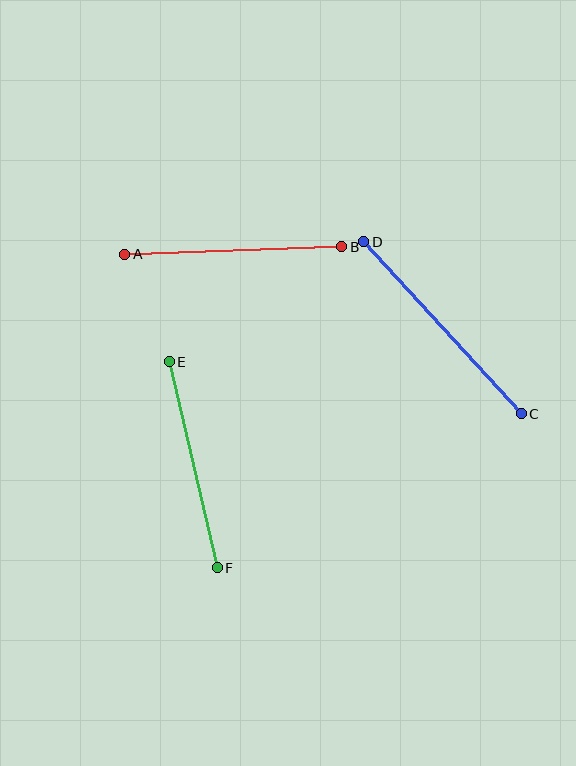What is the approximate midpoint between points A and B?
The midpoint is at approximately (233, 251) pixels.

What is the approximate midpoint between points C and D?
The midpoint is at approximately (442, 328) pixels.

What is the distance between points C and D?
The distance is approximately 233 pixels.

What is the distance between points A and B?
The distance is approximately 217 pixels.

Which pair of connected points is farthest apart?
Points C and D are farthest apart.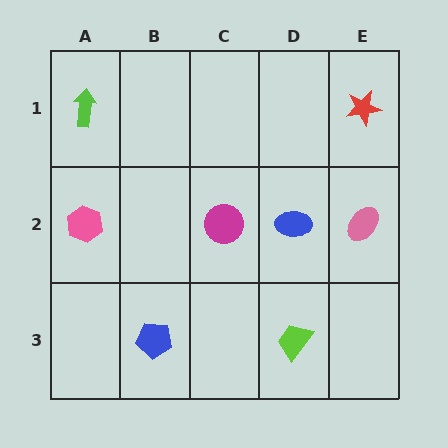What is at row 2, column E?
A pink ellipse.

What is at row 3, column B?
A blue pentagon.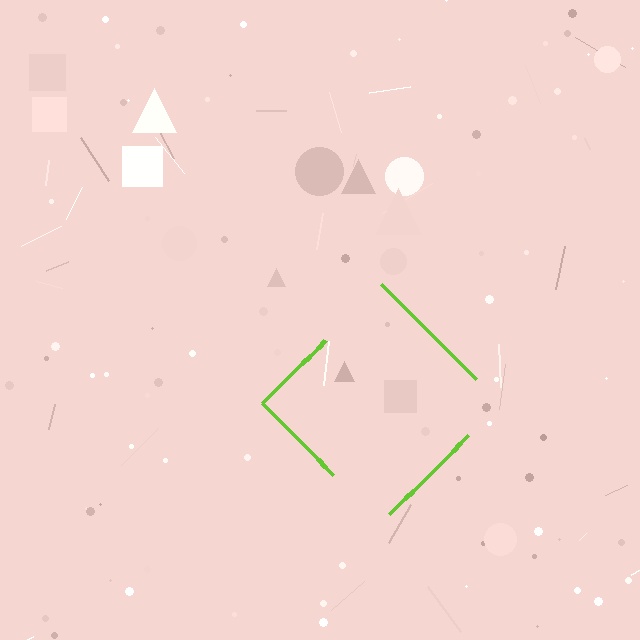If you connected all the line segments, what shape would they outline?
They would outline a diamond.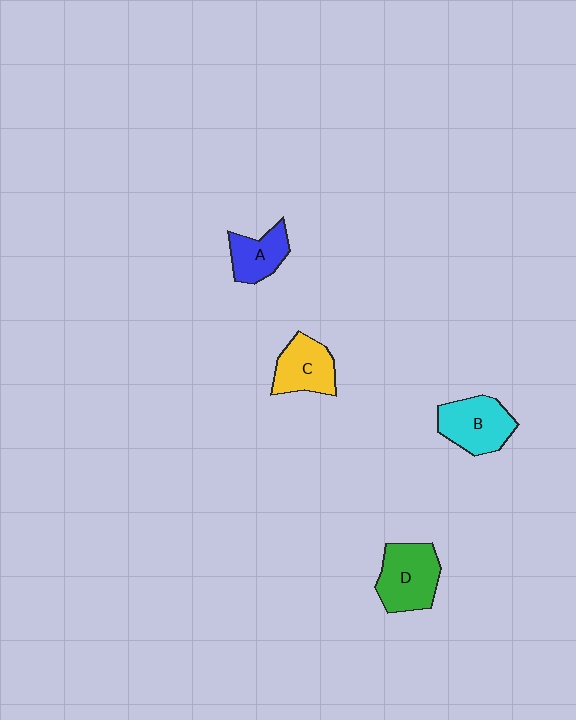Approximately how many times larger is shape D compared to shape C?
Approximately 1.2 times.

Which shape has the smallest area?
Shape A (blue).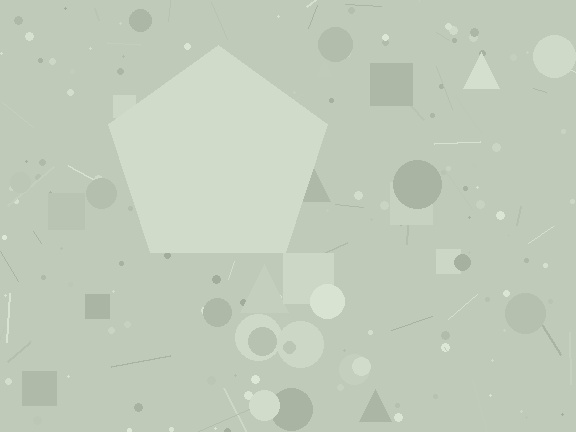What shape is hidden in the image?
A pentagon is hidden in the image.